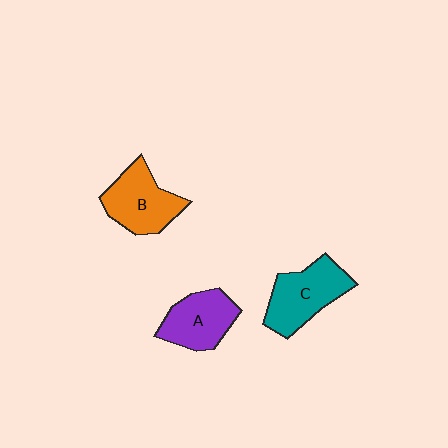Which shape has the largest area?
Shape C (teal).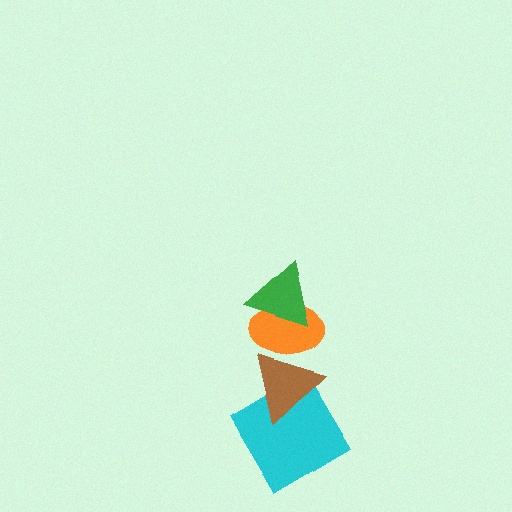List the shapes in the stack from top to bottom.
From top to bottom: the green triangle, the orange ellipse, the brown triangle, the cyan diamond.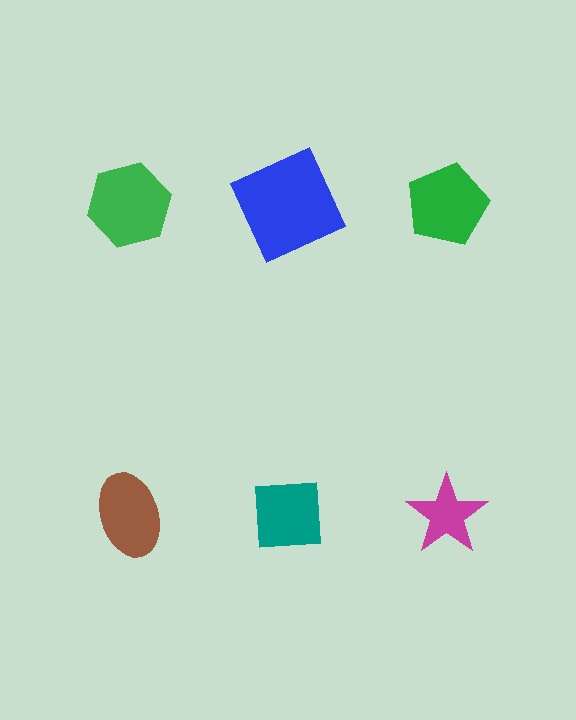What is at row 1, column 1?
A green hexagon.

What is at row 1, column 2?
A blue square.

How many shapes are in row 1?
3 shapes.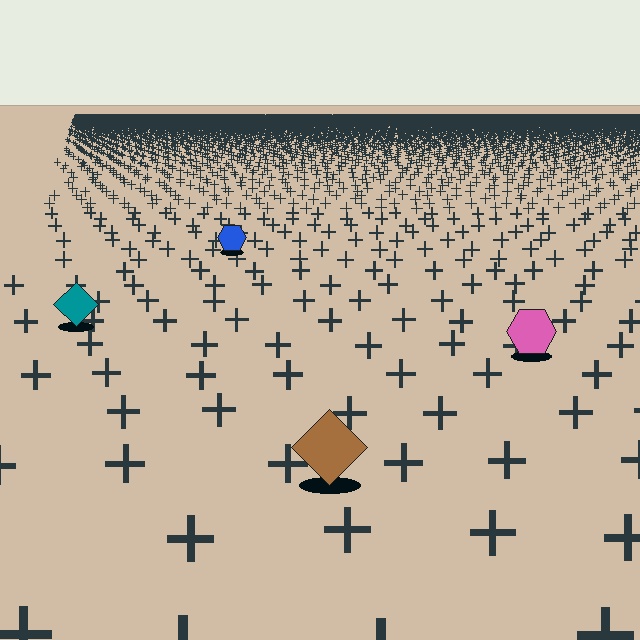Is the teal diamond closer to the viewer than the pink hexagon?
No. The pink hexagon is closer — you can tell from the texture gradient: the ground texture is coarser near it.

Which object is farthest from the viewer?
The blue hexagon is farthest from the viewer. It appears smaller and the ground texture around it is denser.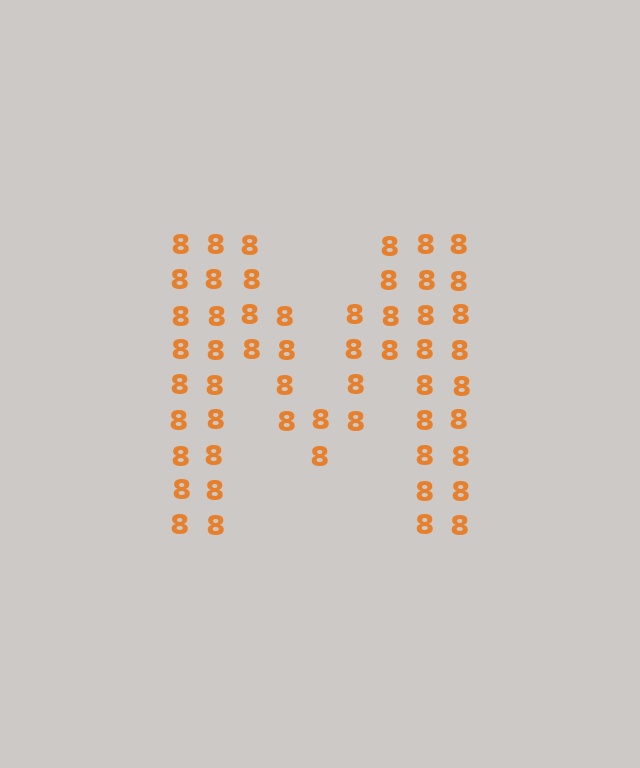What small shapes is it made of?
It is made of small digit 8's.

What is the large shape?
The large shape is the letter M.